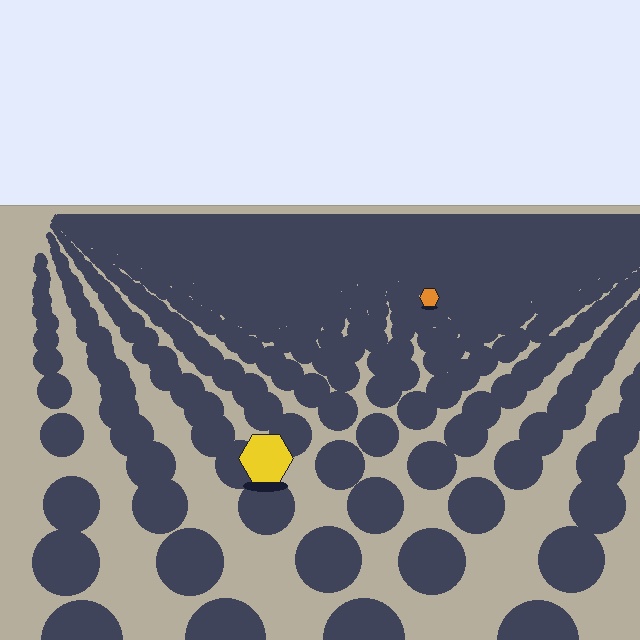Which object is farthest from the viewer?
The orange hexagon is farthest from the viewer. It appears smaller and the ground texture around it is denser.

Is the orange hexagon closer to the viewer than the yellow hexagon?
No. The yellow hexagon is closer — you can tell from the texture gradient: the ground texture is coarser near it.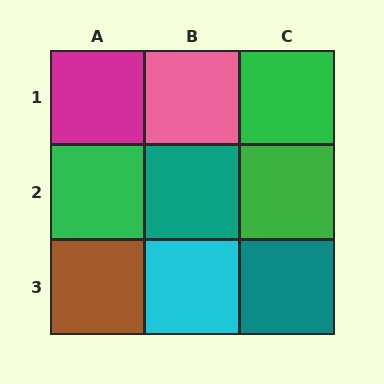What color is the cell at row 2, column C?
Green.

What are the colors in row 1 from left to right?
Magenta, pink, green.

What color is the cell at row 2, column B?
Teal.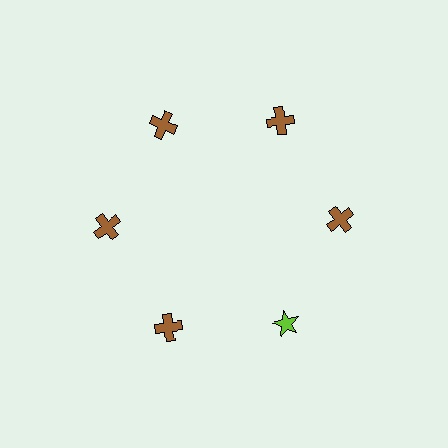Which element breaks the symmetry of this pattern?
The lime star at roughly the 5 o'clock position breaks the symmetry. All other shapes are brown crosses.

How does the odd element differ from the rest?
It differs in both color (lime instead of brown) and shape (star instead of cross).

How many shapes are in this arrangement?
There are 6 shapes arranged in a ring pattern.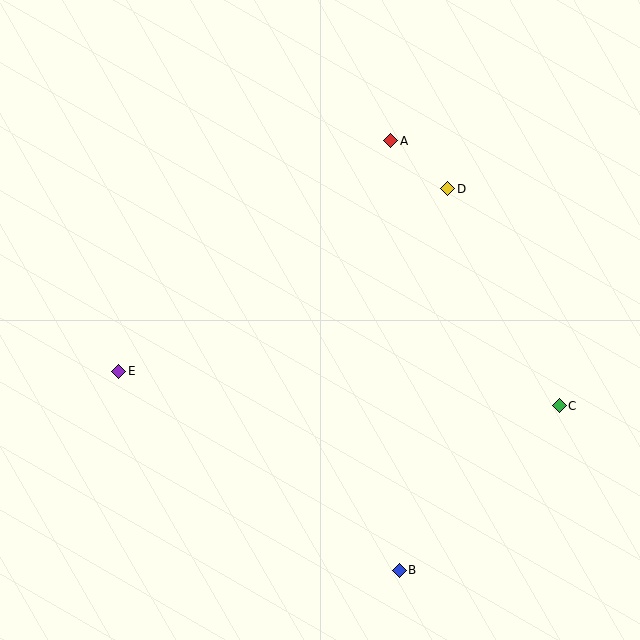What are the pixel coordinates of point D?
Point D is at (448, 189).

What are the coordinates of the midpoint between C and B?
The midpoint between C and B is at (479, 488).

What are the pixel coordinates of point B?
Point B is at (399, 570).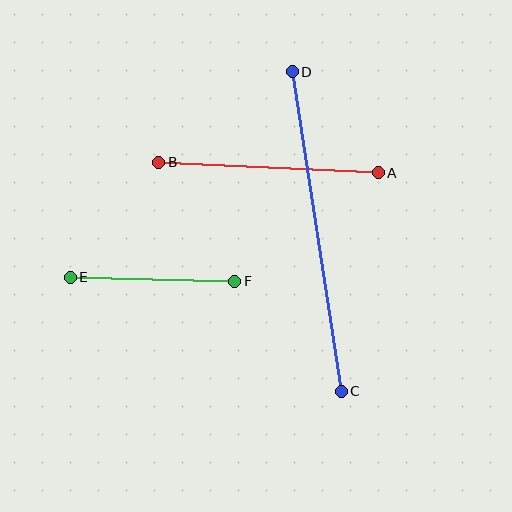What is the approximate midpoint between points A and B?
The midpoint is at approximately (269, 167) pixels.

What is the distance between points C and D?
The distance is approximately 323 pixels.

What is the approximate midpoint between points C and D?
The midpoint is at approximately (317, 231) pixels.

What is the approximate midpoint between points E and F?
The midpoint is at approximately (153, 279) pixels.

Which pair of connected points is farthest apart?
Points C and D are farthest apart.